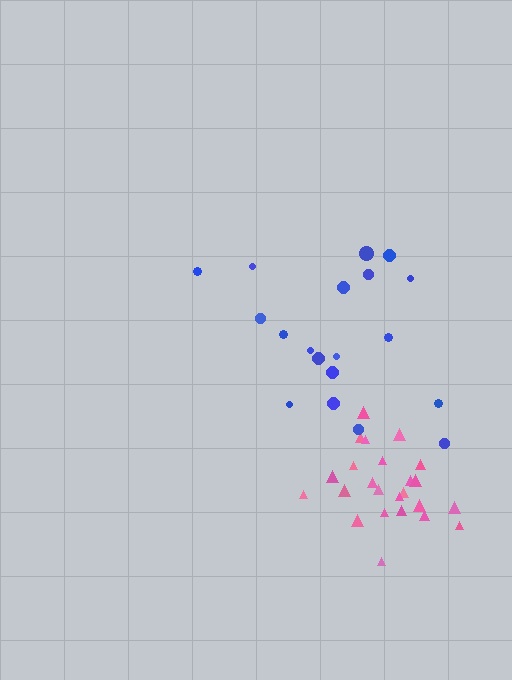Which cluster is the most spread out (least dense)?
Blue.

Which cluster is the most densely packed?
Pink.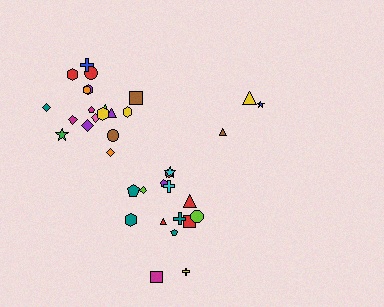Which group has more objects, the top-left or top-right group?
The top-left group.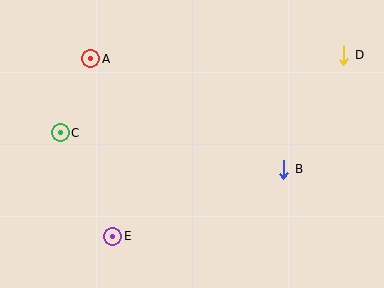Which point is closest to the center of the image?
Point B at (284, 169) is closest to the center.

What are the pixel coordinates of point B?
Point B is at (284, 169).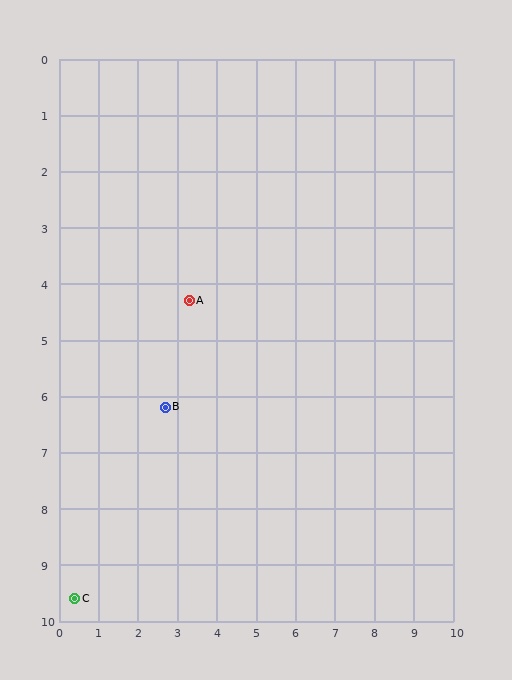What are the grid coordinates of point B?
Point B is at approximately (2.7, 6.2).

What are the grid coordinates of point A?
Point A is at approximately (3.3, 4.3).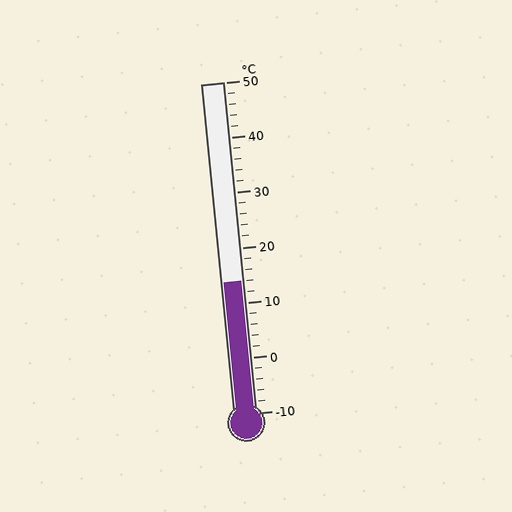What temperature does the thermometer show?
The thermometer shows approximately 14°C.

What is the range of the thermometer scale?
The thermometer scale ranges from -10°C to 50°C.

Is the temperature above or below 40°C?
The temperature is below 40°C.